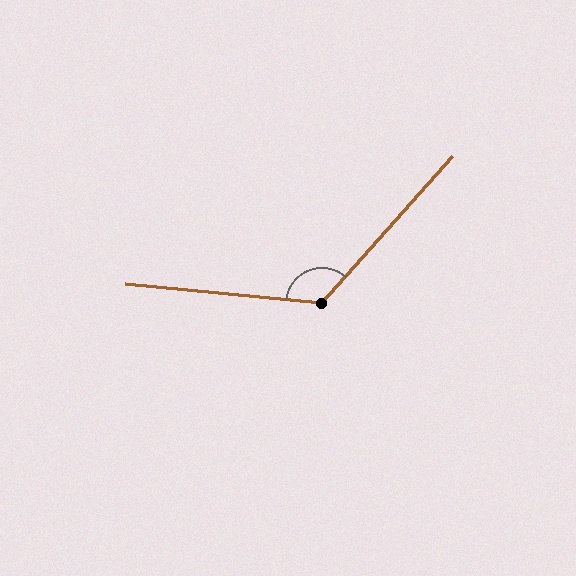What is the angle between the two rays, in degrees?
Approximately 126 degrees.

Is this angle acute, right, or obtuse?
It is obtuse.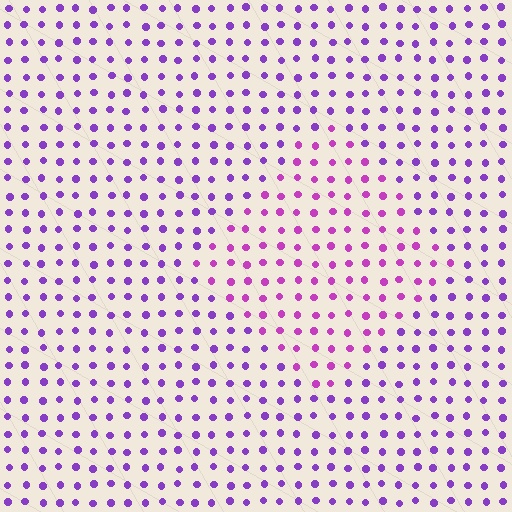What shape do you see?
I see a diamond.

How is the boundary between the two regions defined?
The boundary is defined purely by a slight shift in hue (about 29 degrees). Spacing, size, and orientation are identical on both sides.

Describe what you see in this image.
The image is filled with small purple elements in a uniform arrangement. A diamond-shaped region is visible where the elements are tinted to a slightly different hue, forming a subtle color boundary.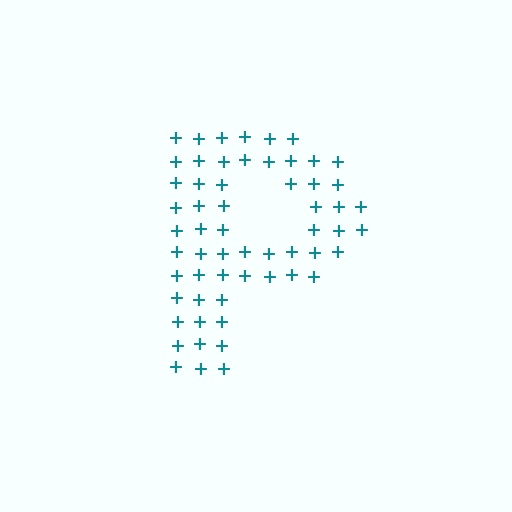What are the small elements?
The small elements are plus signs.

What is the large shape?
The large shape is the letter P.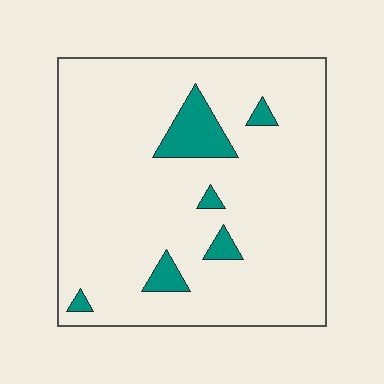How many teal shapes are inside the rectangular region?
6.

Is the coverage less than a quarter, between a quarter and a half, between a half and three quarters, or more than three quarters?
Less than a quarter.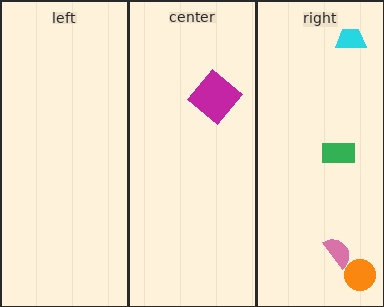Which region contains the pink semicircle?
The right region.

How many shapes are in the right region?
4.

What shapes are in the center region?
The magenta diamond.